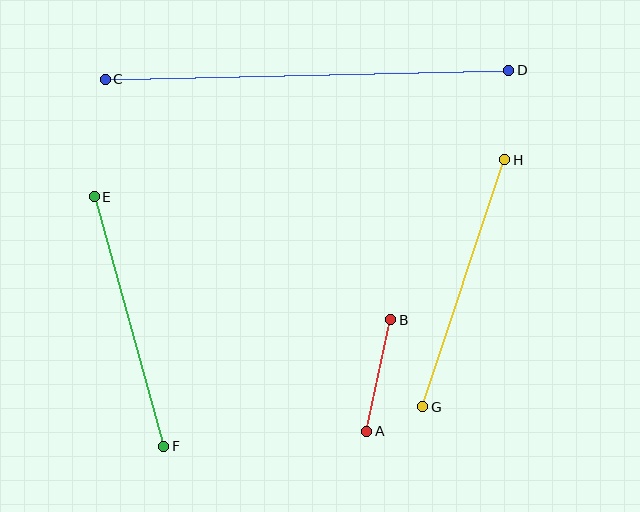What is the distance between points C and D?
The distance is approximately 403 pixels.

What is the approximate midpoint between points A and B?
The midpoint is at approximately (379, 375) pixels.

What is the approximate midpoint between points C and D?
The midpoint is at approximately (307, 75) pixels.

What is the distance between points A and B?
The distance is approximately 114 pixels.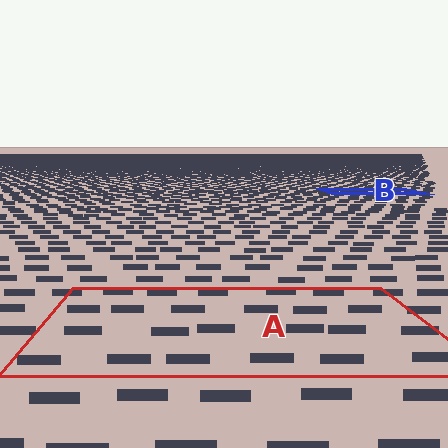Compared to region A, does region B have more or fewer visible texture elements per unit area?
Region B has more texture elements per unit area — they are packed more densely because it is farther away.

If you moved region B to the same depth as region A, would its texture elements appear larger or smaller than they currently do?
They would appear larger. At a closer depth, the same texture elements are projected at a bigger on-screen size.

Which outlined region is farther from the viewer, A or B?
Region B is farther from the viewer — the texture elements inside it appear smaller and more densely packed.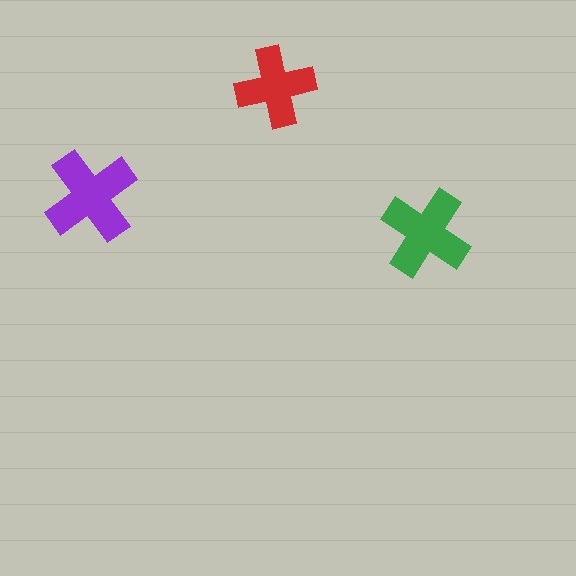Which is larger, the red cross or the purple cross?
The purple one.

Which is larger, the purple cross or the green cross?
The purple one.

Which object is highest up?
The red cross is topmost.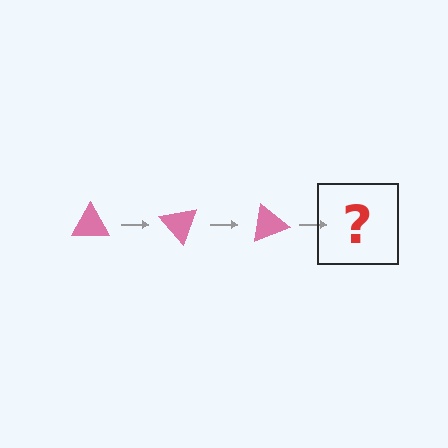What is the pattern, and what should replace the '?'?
The pattern is that the triangle rotates 50 degrees each step. The '?' should be a pink triangle rotated 150 degrees.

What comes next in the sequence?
The next element should be a pink triangle rotated 150 degrees.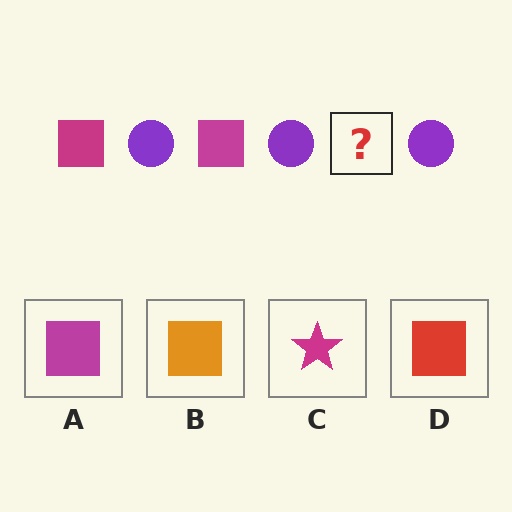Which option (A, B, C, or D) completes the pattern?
A.